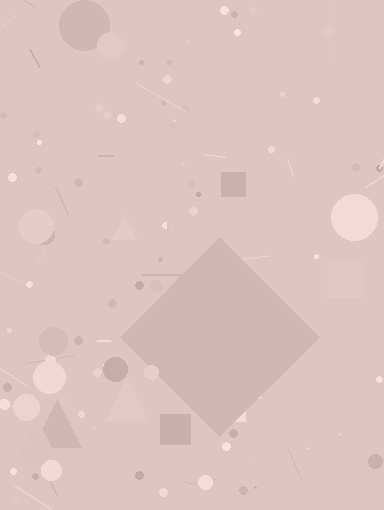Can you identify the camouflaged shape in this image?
The camouflaged shape is a diamond.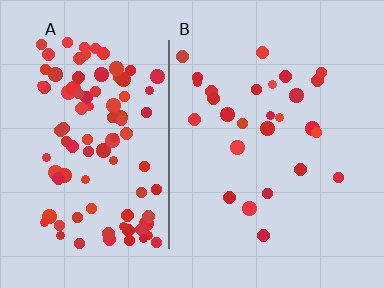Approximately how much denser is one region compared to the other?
Approximately 3.7× — region A over region B.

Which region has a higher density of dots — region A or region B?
A (the left).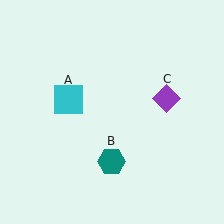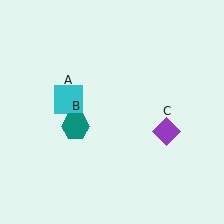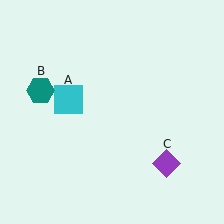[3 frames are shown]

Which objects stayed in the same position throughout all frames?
Cyan square (object A) remained stationary.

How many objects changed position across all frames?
2 objects changed position: teal hexagon (object B), purple diamond (object C).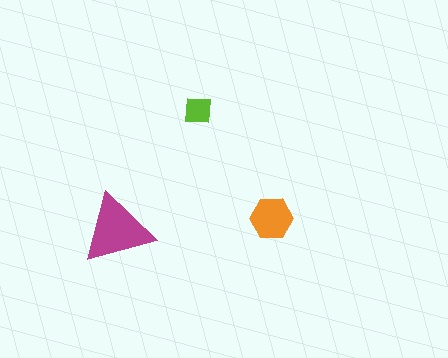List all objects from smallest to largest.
The lime square, the orange hexagon, the magenta triangle.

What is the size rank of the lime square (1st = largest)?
3rd.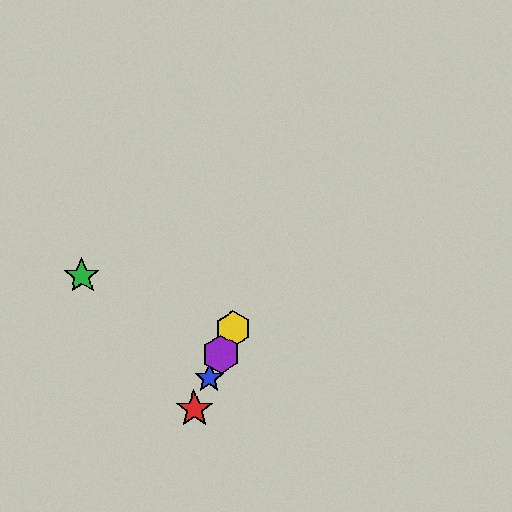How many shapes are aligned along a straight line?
4 shapes (the red star, the blue star, the yellow hexagon, the purple hexagon) are aligned along a straight line.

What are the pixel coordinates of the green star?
The green star is at (82, 276).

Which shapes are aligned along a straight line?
The red star, the blue star, the yellow hexagon, the purple hexagon are aligned along a straight line.